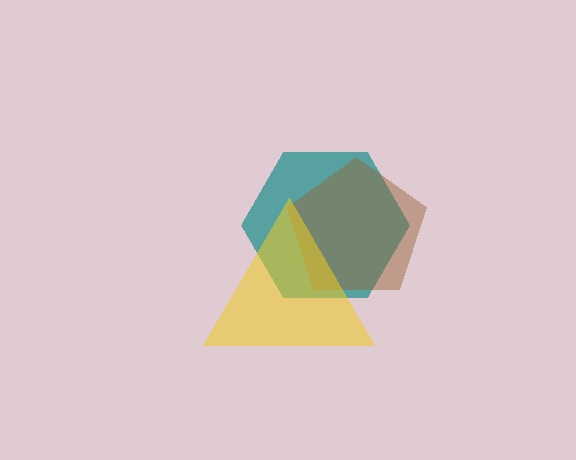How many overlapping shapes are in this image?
There are 3 overlapping shapes in the image.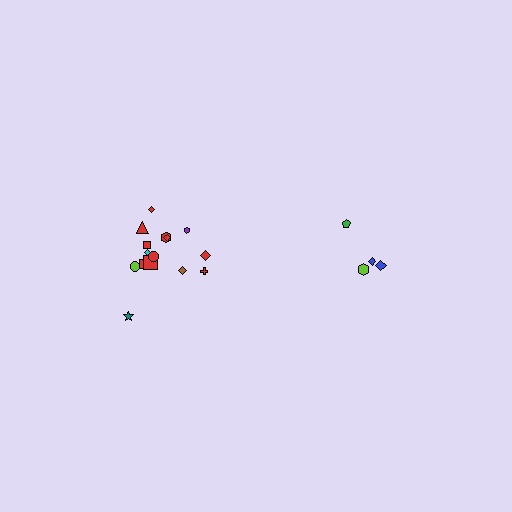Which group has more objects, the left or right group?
The left group.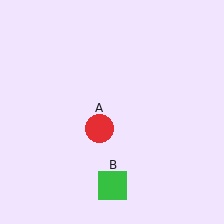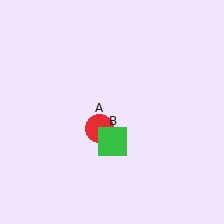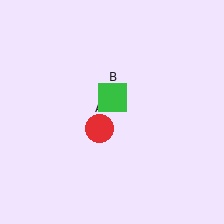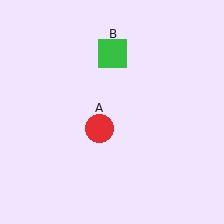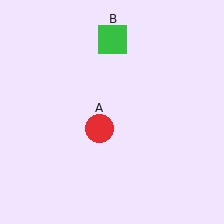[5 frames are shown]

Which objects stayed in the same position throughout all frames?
Red circle (object A) remained stationary.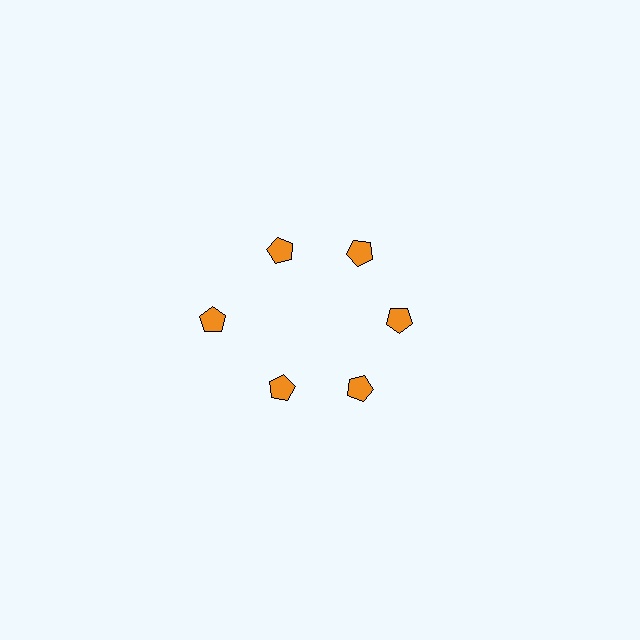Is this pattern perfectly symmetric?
No. The 6 orange pentagons are arranged in a ring, but one element near the 9 o'clock position is pushed outward from the center, breaking the 6-fold rotational symmetry.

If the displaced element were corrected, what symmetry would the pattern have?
It would have 6-fold rotational symmetry — the pattern would map onto itself every 60 degrees.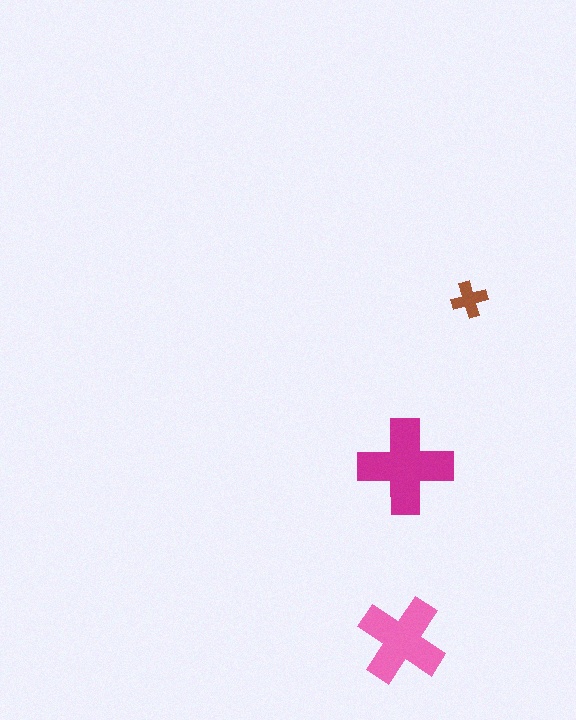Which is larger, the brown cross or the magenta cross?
The magenta one.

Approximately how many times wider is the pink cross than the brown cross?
About 2.5 times wider.